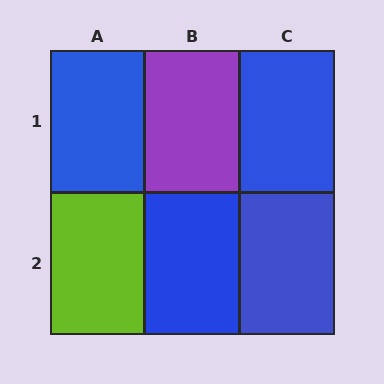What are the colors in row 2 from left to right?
Lime, blue, blue.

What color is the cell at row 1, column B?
Purple.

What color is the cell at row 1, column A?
Blue.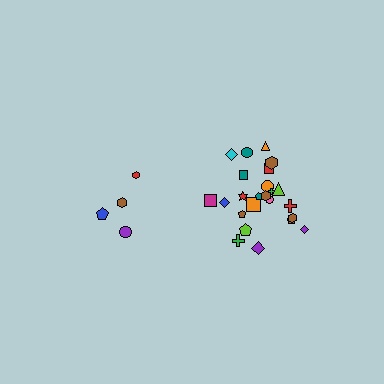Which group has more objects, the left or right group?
The right group.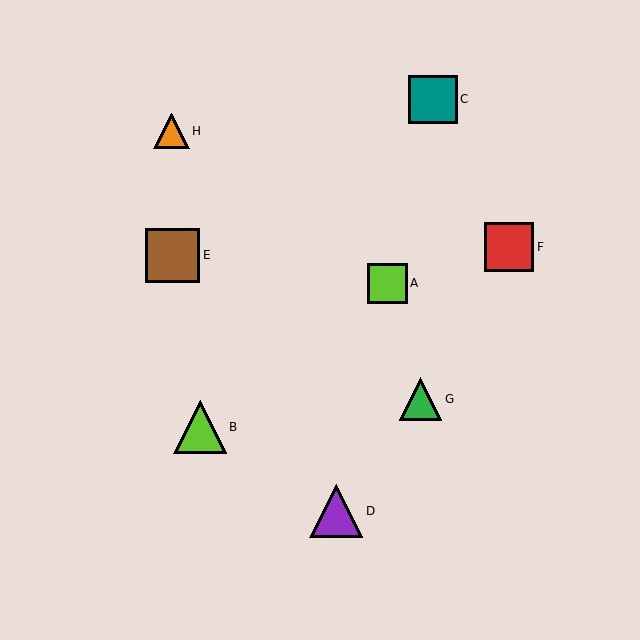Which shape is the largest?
The brown square (labeled E) is the largest.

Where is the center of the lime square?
The center of the lime square is at (387, 283).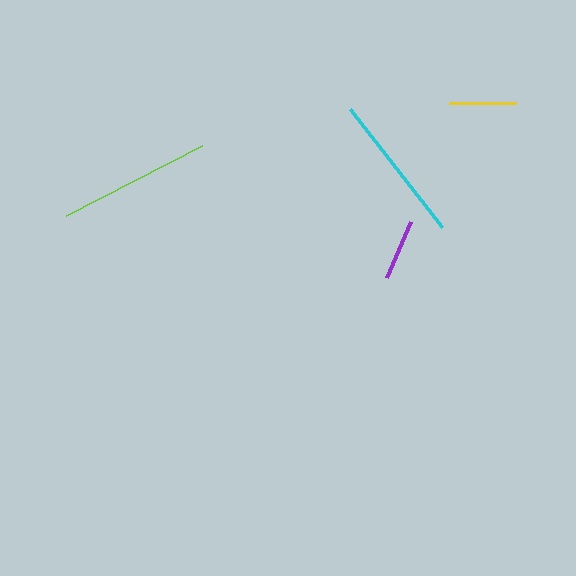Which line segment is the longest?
The lime line is the longest at approximately 152 pixels.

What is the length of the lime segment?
The lime segment is approximately 152 pixels long.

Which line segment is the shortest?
The purple line is the shortest at approximately 61 pixels.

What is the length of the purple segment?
The purple segment is approximately 61 pixels long.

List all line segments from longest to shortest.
From longest to shortest: lime, cyan, yellow, purple.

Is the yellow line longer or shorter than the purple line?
The yellow line is longer than the purple line.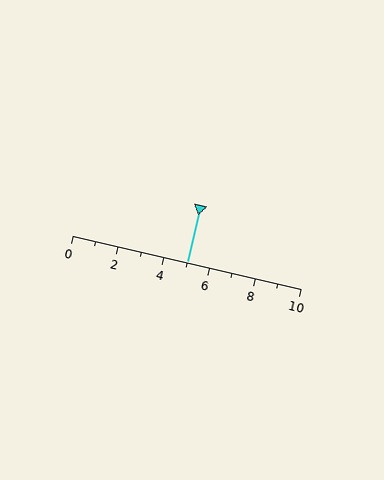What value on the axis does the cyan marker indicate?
The marker indicates approximately 5.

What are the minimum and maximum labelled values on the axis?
The axis runs from 0 to 10.